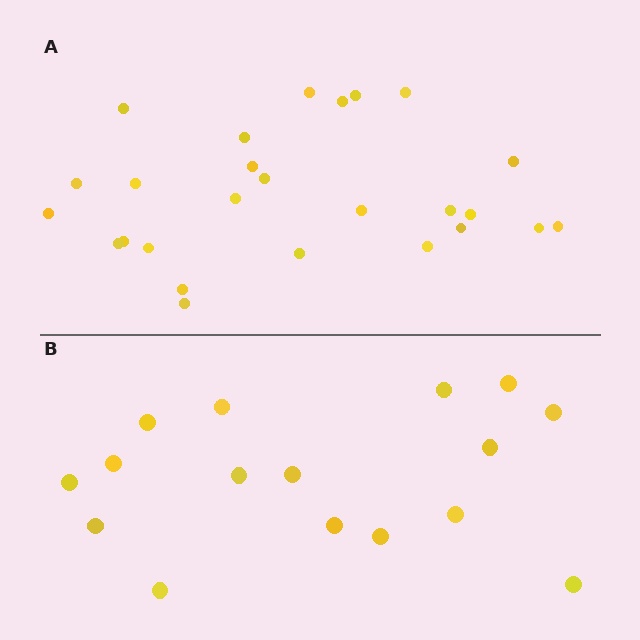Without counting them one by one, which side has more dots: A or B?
Region A (the top region) has more dots.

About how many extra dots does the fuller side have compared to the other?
Region A has roughly 10 or so more dots than region B.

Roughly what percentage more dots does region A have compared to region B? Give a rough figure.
About 60% more.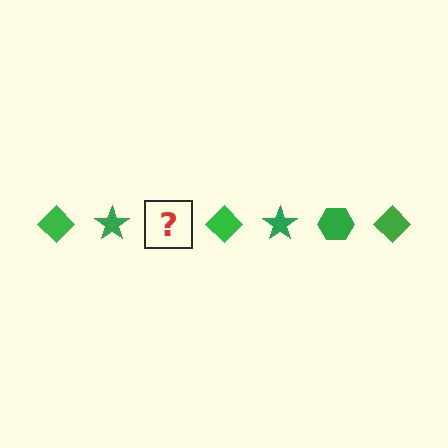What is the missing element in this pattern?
The missing element is a green hexagon.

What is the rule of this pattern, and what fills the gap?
The rule is that the pattern cycles through diamond, star, hexagon shapes in green. The gap should be filled with a green hexagon.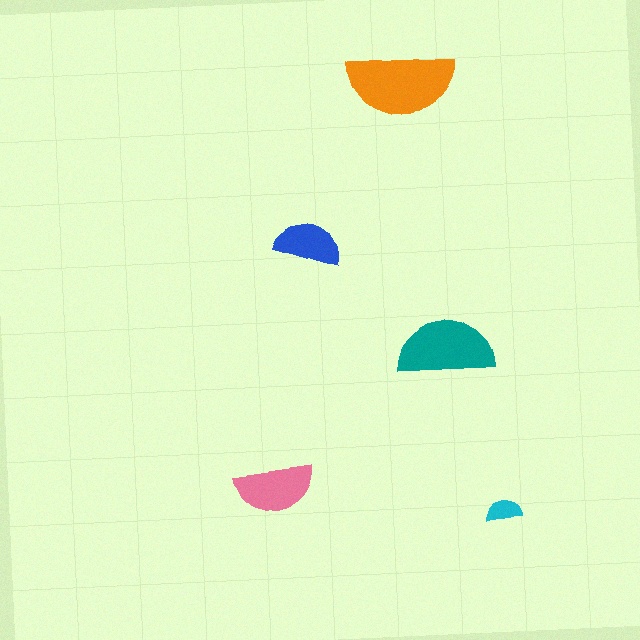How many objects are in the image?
There are 5 objects in the image.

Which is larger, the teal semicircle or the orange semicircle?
The orange one.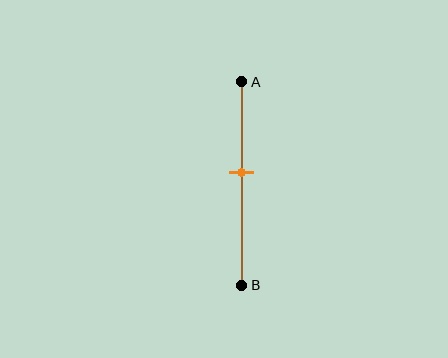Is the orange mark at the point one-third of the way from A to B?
No, the mark is at about 45% from A, not at the 33% one-third point.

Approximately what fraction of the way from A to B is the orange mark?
The orange mark is approximately 45% of the way from A to B.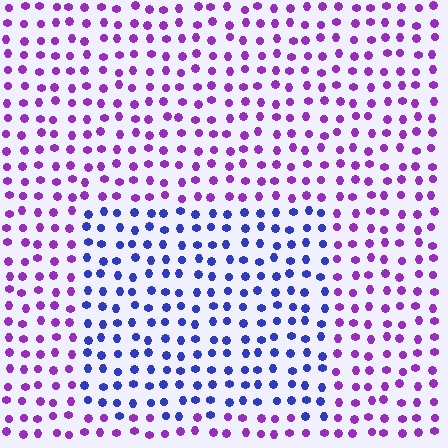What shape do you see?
I see a rectangle.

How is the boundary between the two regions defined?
The boundary is defined purely by a slight shift in hue (about 50 degrees). Spacing, size, and orientation are identical on both sides.